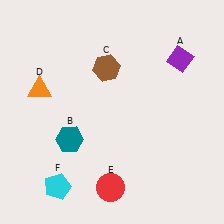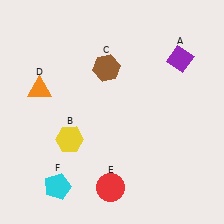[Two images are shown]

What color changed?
The hexagon (B) changed from teal in Image 1 to yellow in Image 2.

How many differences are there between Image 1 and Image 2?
There is 1 difference between the two images.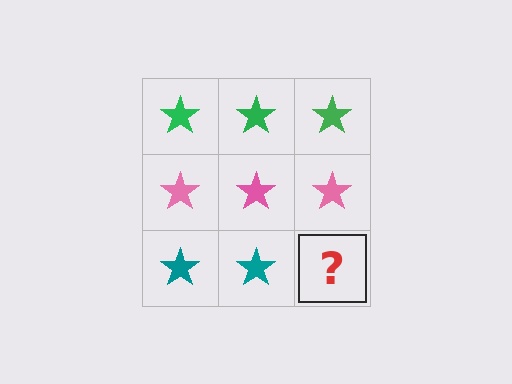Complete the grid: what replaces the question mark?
The question mark should be replaced with a teal star.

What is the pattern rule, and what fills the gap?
The rule is that each row has a consistent color. The gap should be filled with a teal star.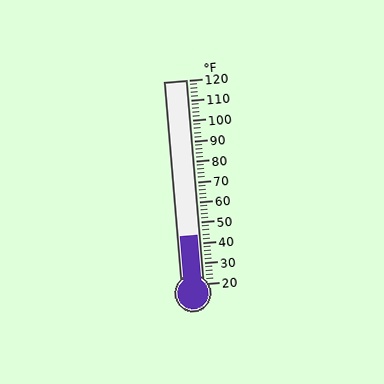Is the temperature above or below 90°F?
The temperature is below 90°F.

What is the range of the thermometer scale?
The thermometer scale ranges from 20°F to 120°F.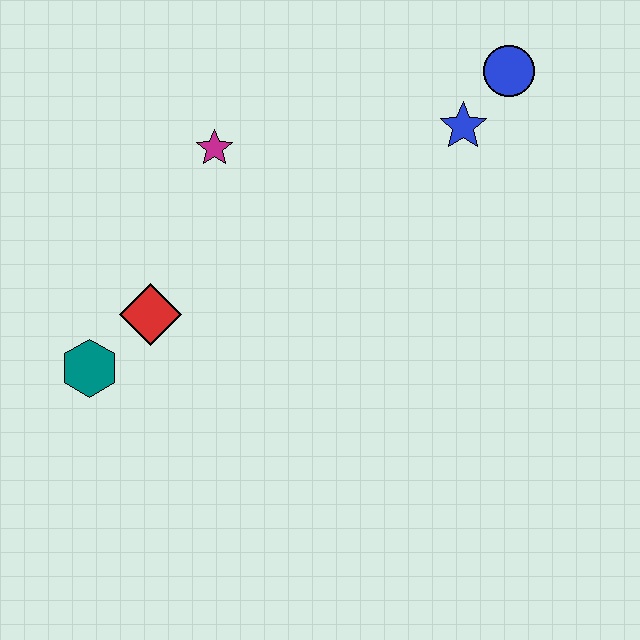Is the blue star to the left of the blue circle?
Yes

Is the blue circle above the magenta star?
Yes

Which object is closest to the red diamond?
The teal hexagon is closest to the red diamond.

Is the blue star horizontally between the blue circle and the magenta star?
Yes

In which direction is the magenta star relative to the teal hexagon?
The magenta star is above the teal hexagon.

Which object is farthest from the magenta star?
The blue circle is farthest from the magenta star.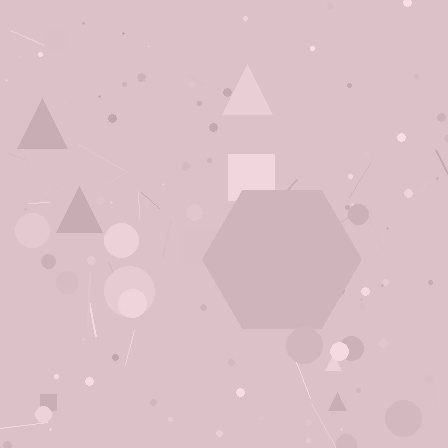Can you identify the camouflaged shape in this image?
The camouflaged shape is a hexagon.